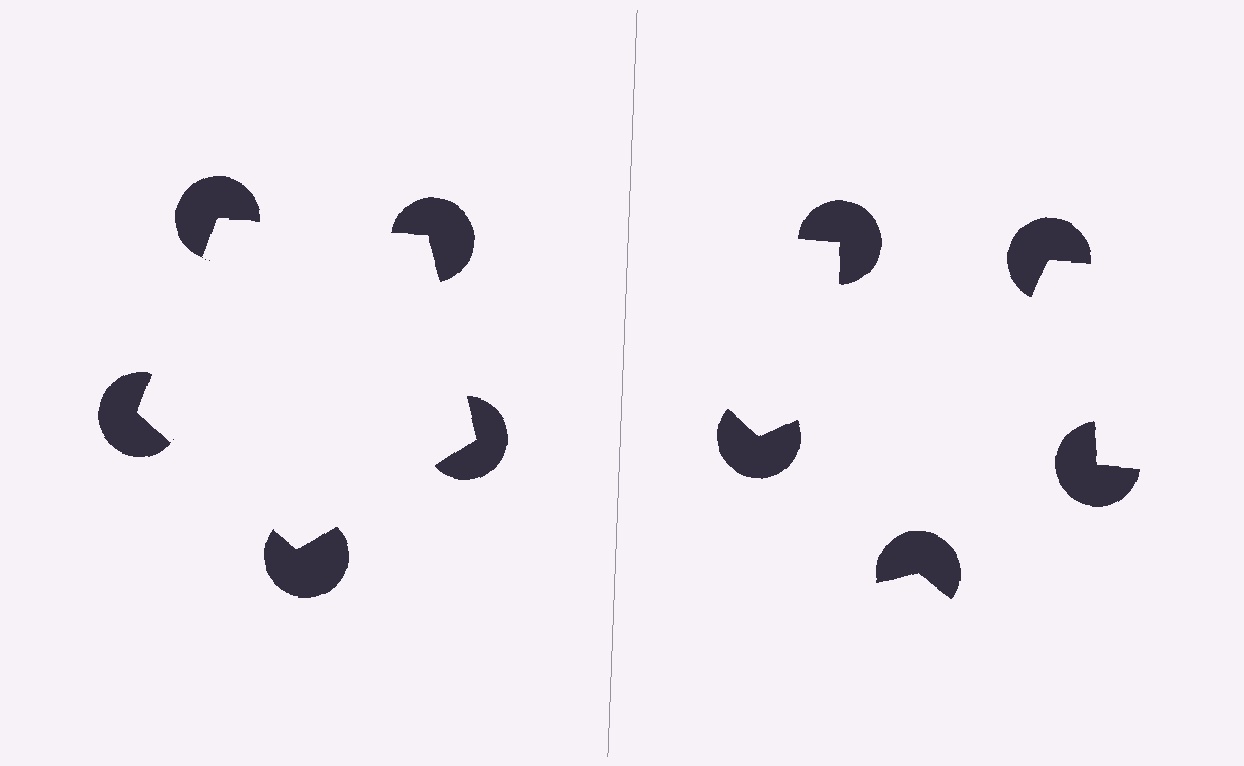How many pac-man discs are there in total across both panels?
10 — 5 on each side.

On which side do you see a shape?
An illusory pentagon appears on the left side. On the right side the wedge cuts are rotated, so no coherent shape forms.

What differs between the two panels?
The pac-man discs are positioned identically on both sides; only the wedge orientations differ. On the left they align to a pentagon; on the right they are misaligned.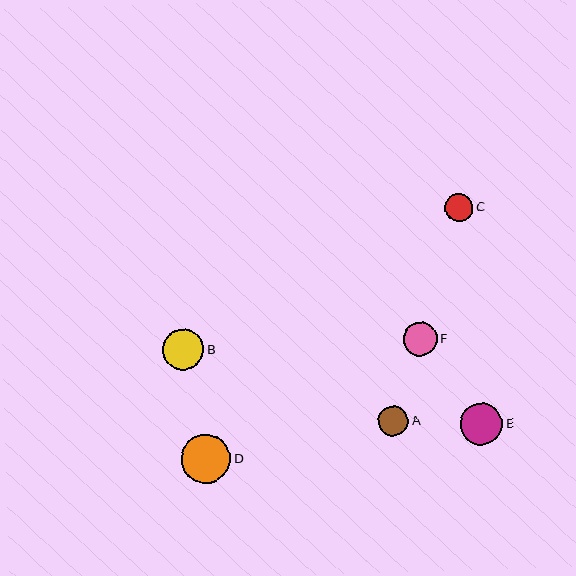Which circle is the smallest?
Circle C is the smallest with a size of approximately 28 pixels.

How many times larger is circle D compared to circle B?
Circle D is approximately 1.2 times the size of circle B.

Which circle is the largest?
Circle D is the largest with a size of approximately 49 pixels.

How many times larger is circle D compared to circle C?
Circle D is approximately 1.7 times the size of circle C.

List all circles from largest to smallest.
From largest to smallest: D, E, B, F, A, C.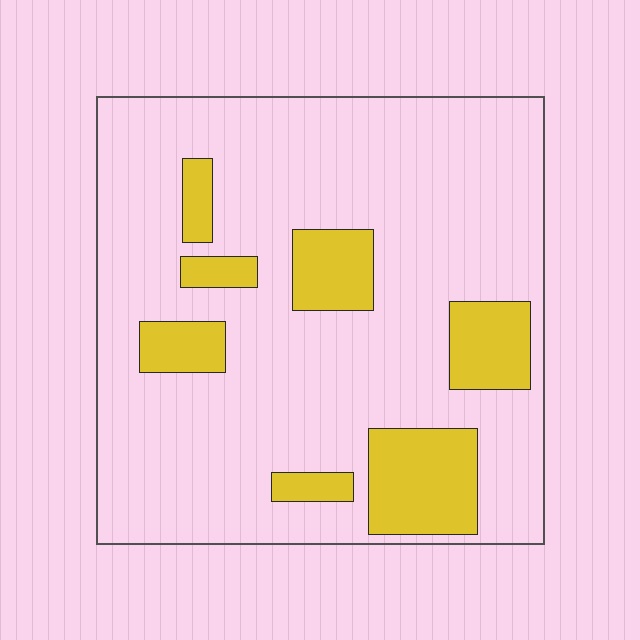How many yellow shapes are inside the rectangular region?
7.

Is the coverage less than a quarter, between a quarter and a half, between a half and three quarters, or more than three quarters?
Less than a quarter.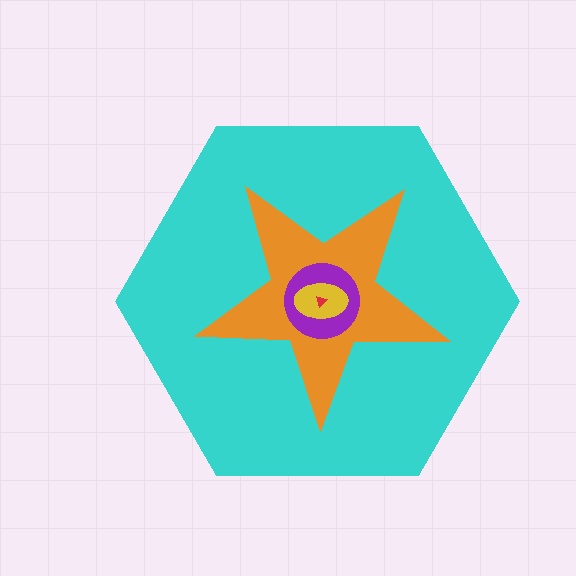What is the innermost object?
The red triangle.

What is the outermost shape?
The cyan hexagon.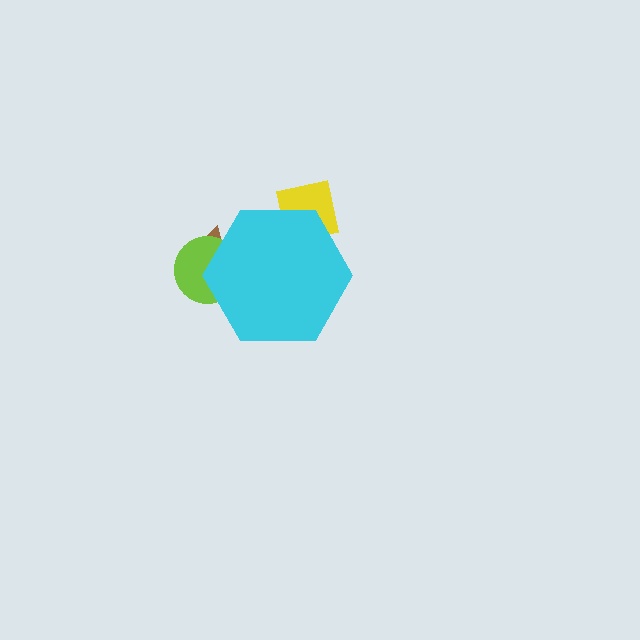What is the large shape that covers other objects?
A cyan hexagon.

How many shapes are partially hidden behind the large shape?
3 shapes are partially hidden.